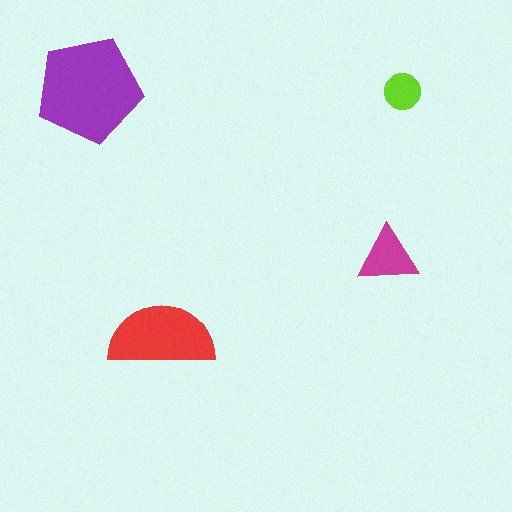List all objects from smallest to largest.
The lime circle, the magenta triangle, the red semicircle, the purple pentagon.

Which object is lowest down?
The red semicircle is bottommost.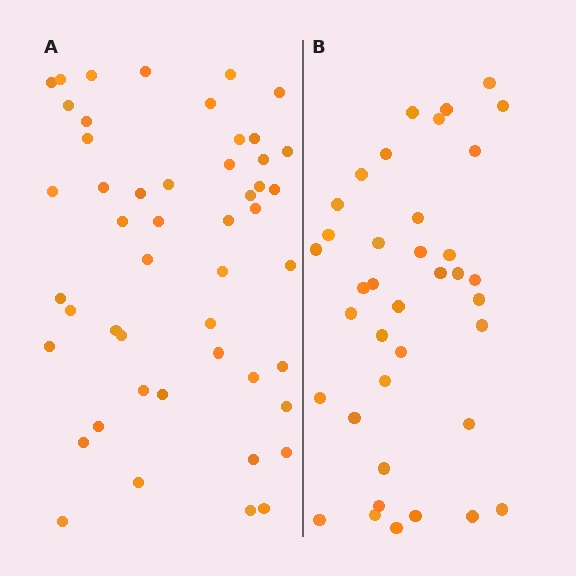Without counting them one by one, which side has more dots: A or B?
Region A (the left region) has more dots.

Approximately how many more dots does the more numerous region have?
Region A has roughly 12 or so more dots than region B.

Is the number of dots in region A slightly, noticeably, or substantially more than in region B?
Region A has noticeably more, but not dramatically so. The ratio is roughly 1.3 to 1.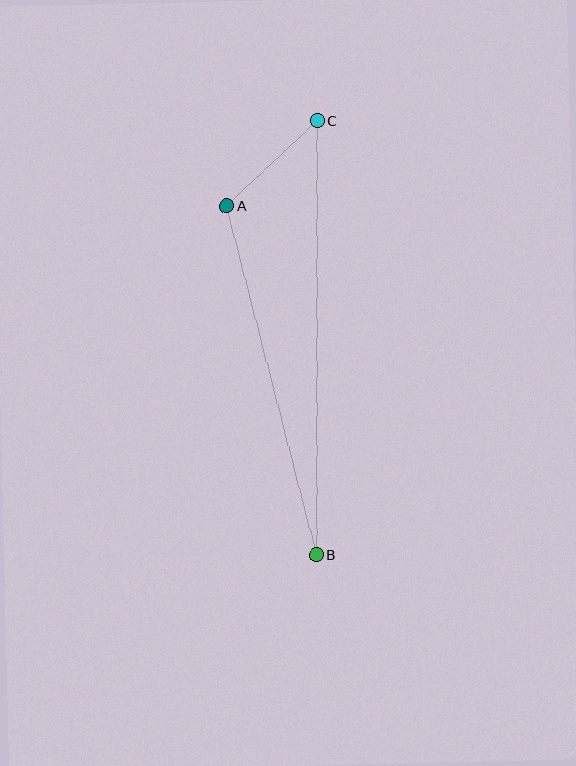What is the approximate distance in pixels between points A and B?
The distance between A and B is approximately 360 pixels.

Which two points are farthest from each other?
Points B and C are farthest from each other.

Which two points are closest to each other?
Points A and C are closest to each other.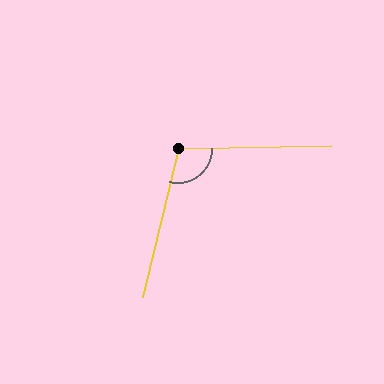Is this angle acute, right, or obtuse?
It is obtuse.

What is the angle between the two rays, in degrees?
Approximately 105 degrees.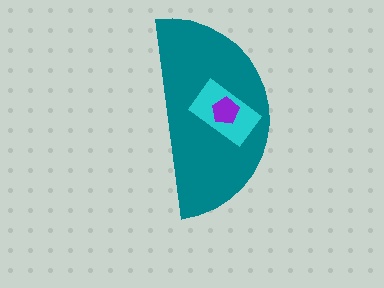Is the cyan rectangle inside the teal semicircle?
Yes.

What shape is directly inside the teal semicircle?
The cyan rectangle.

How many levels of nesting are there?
3.